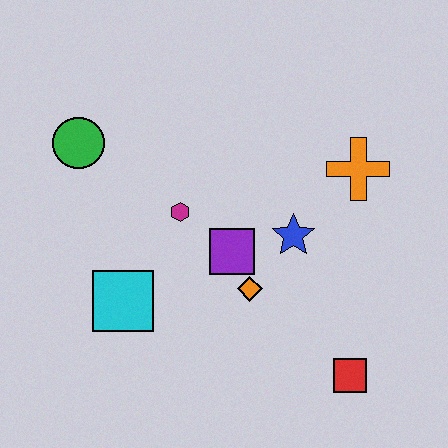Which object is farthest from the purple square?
The green circle is farthest from the purple square.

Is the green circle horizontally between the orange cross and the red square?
No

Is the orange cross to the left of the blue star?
No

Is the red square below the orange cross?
Yes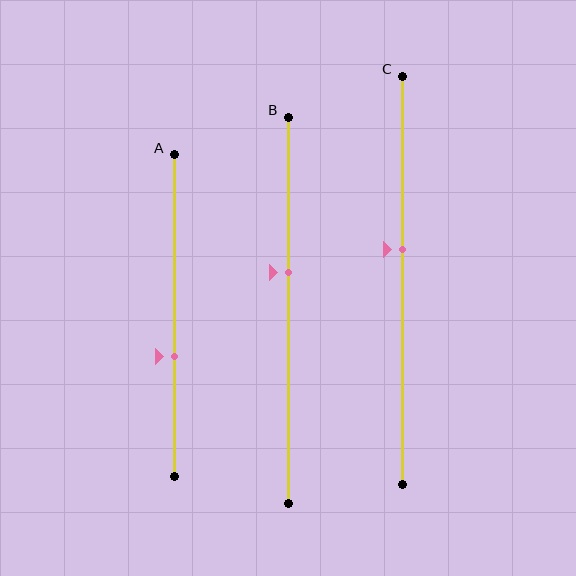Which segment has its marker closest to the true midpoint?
Segment C has its marker closest to the true midpoint.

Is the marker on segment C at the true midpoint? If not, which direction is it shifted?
No, the marker on segment C is shifted upward by about 8% of the segment length.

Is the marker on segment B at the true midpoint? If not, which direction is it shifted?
No, the marker on segment B is shifted upward by about 10% of the segment length.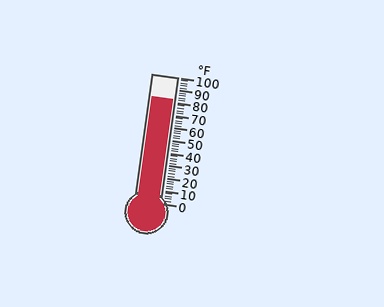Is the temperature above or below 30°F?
The temperature is above 30°F.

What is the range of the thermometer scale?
The thermometer scale ranges from 0°F to 100°F.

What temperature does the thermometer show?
The thermometer shows approximately 82°F.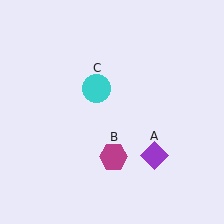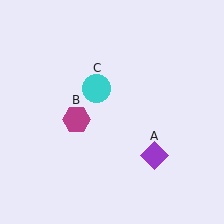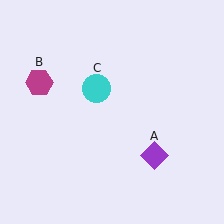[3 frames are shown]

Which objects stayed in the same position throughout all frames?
Purple diamond (object A) and cyan circle (object C) remained stationary.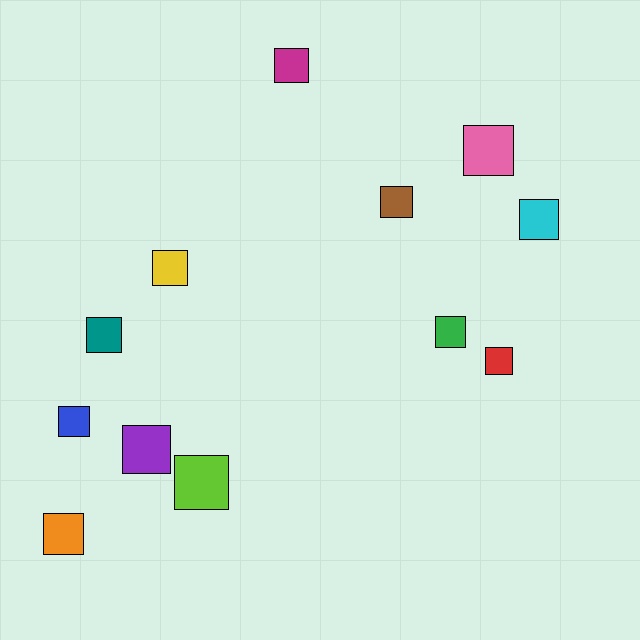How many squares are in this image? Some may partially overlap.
There are 12 squares.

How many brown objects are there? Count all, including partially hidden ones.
There is 1 brown object.